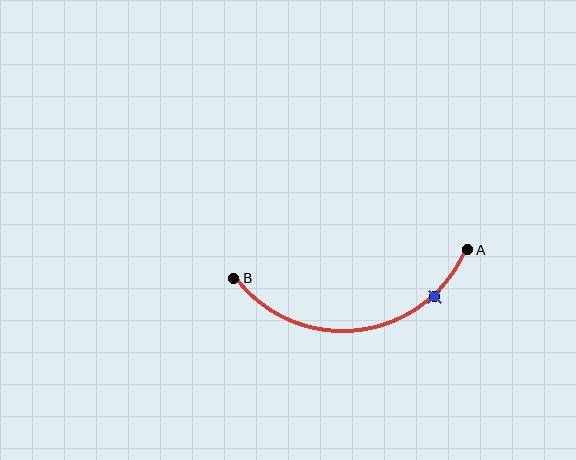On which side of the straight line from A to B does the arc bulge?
The arc bulges below the straight line connecting A and B.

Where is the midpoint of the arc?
The arc midpoint is the point on the curve farthest from the straight line joining A and B. It sits below that line.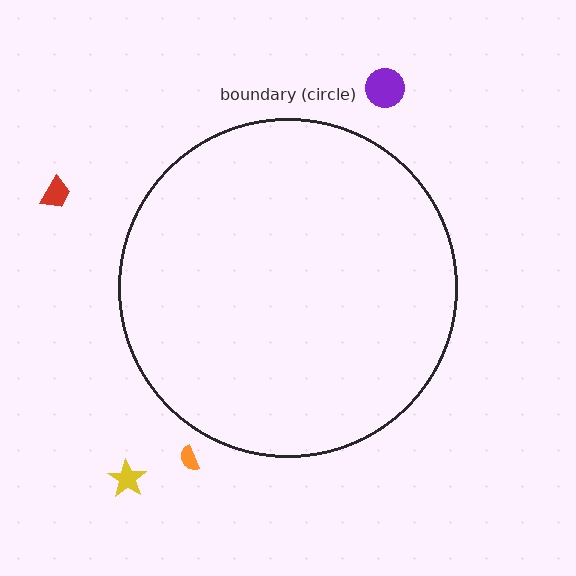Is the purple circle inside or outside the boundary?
Outside.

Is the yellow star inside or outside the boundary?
Outside.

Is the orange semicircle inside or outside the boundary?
Outside.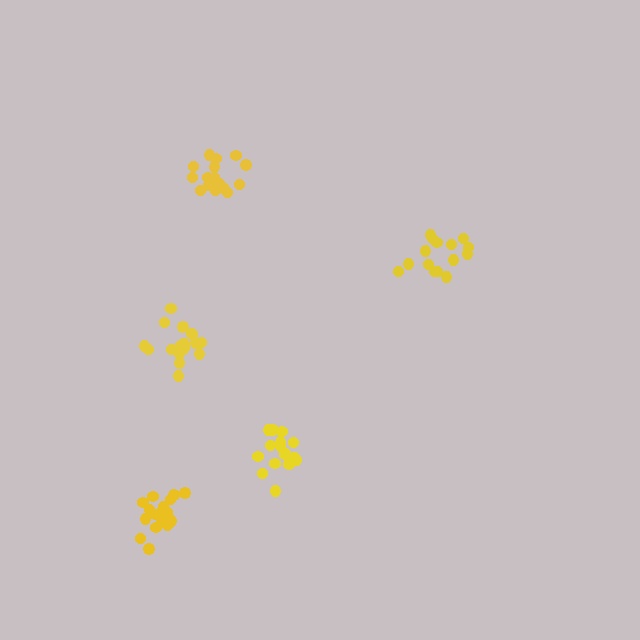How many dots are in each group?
Group 1: 18 dots, Group 2: 17 dots, Group 3: 16 dots, Group 4: 15 dots, Group 5: 19 dots (85 total).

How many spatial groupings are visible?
There are 5 spatial groupings.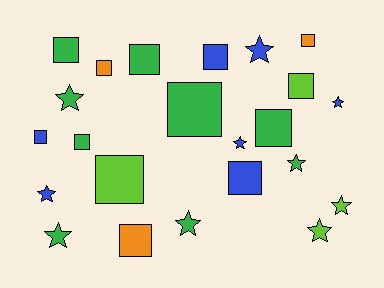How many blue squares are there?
There are 3 blue squares.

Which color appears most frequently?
Green, with 9 objects.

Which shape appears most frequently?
Square, with 13 objects.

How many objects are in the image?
There are 23 objects.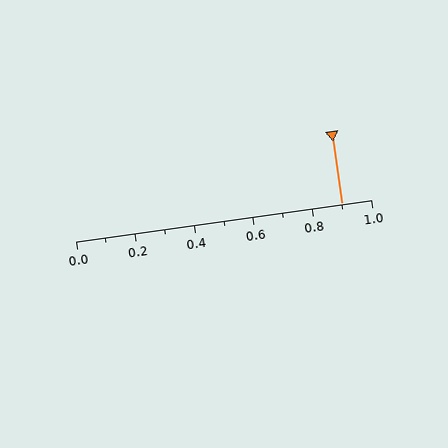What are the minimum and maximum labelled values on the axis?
The axis runs from 0.0 to 1.0.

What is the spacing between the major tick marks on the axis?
The major ticks are spaced 0.2 apart.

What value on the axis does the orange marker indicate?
The marker indicates approximately 0.9.